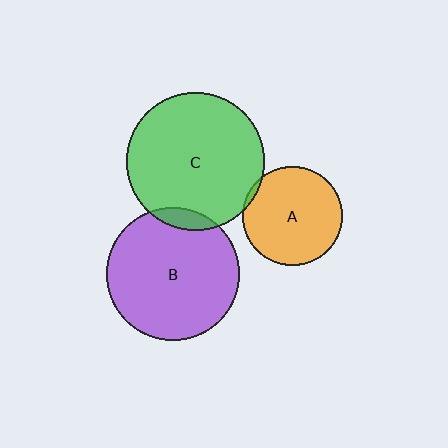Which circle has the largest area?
Circle C (green).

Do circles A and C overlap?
Yes.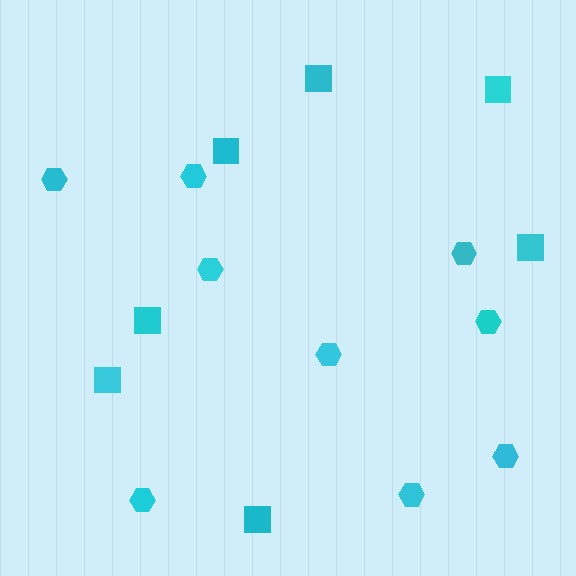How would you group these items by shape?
There are 2 groups: one group of squares (7) and one group of hexagons (9).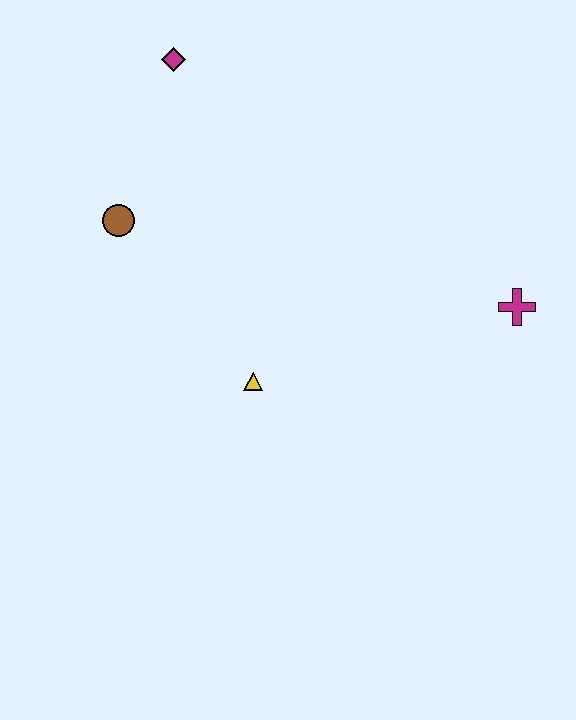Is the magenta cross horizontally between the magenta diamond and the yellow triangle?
No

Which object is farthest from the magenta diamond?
The magenta cross is farthest from the magenta diamond.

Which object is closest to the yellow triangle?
The brown circle is closest to the yellow triangle.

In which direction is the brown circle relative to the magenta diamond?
The brown circle is below the magenta diamond.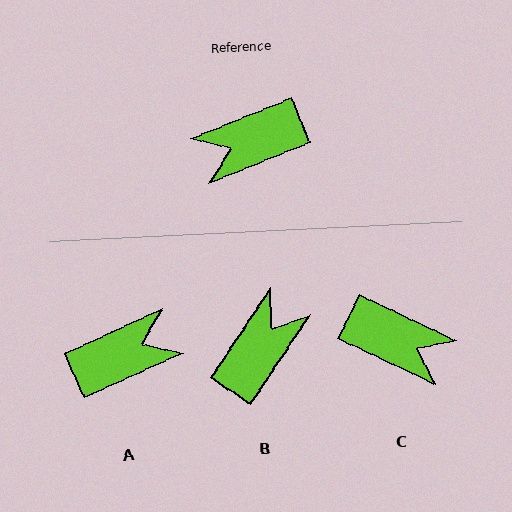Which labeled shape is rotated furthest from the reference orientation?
A, about 178 degrees away.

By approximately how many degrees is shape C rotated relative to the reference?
Approximately 132 degrees counter-clockwise.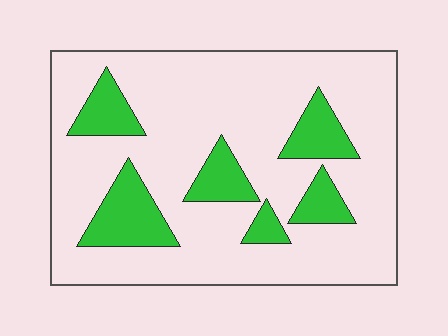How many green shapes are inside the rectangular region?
6.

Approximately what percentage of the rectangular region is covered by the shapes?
Approximately 20%.